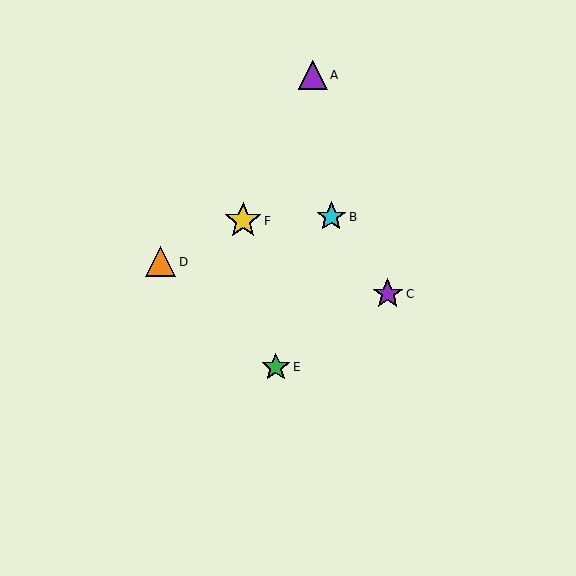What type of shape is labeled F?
Shape F is a yellow star.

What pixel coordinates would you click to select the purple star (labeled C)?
Click at (388, 294) to select the purple star C.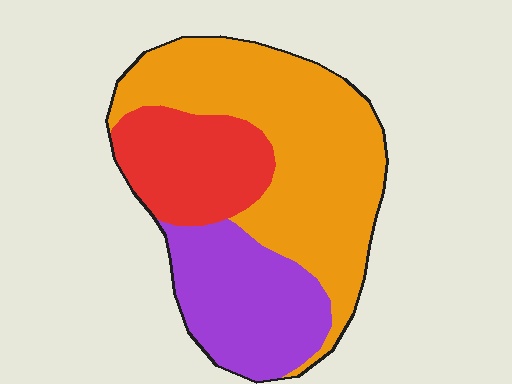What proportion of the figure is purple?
Purple takes up about one quarter (1/4) of the figure.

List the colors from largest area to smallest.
From largest to smallest: orange, purple, red.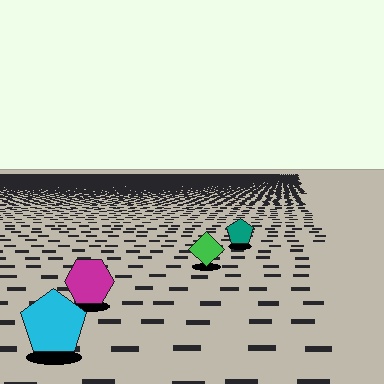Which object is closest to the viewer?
The cyan pentagon is closest. The texture marks near it are larger and more spread out.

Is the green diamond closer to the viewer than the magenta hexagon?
No. The magenta hexagon is closer — you can tell from the texture gradient: the ground texture is coarser near it.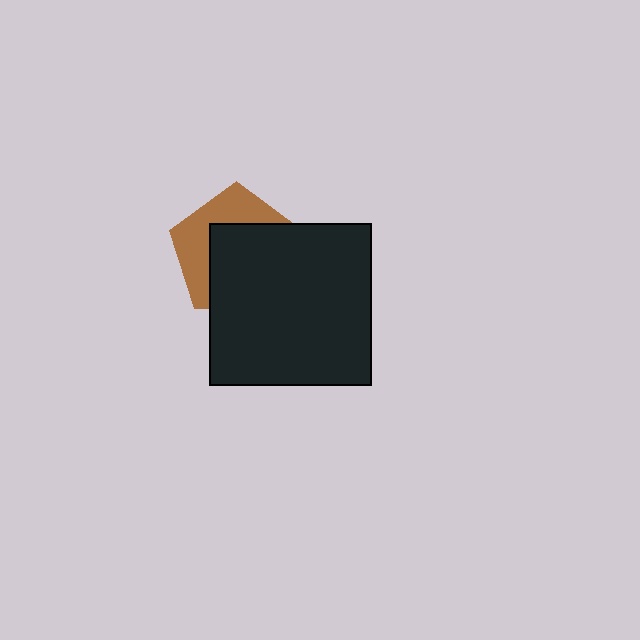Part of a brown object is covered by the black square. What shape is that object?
It is a pentagon.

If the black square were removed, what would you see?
You would see the complete brown pentagon.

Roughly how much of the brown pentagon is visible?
A small part of it is visible (roughly 41%).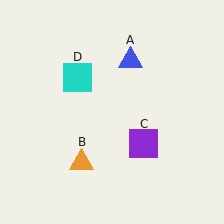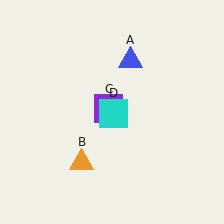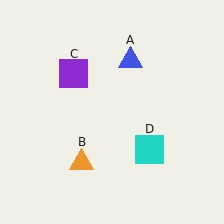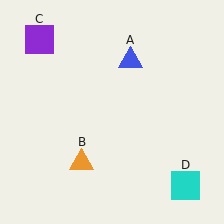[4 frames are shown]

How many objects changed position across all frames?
2 objects changed position: purple square (object C), cyan square (object D).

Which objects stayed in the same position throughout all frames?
Blue triangle (object A) and orange triangle (object B) remained stationary.